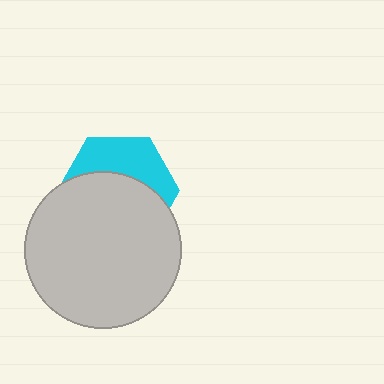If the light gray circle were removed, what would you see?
You would see the complete cyan hexagon.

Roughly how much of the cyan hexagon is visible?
A small part of it is visible (roughly 38%).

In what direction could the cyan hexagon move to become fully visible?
The cyan hexagon could move up. That would shift it out from behind the light gray circle entirely.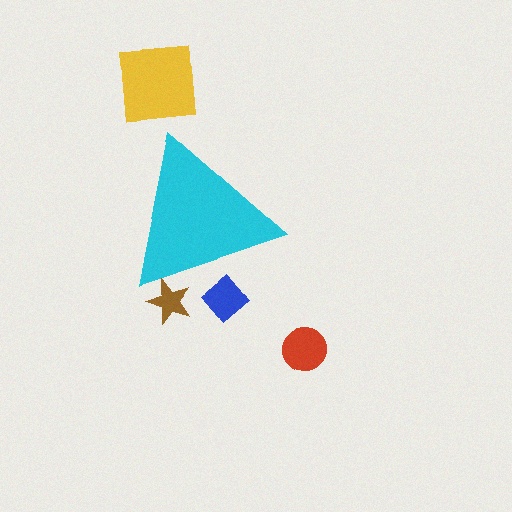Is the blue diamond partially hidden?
Yes, the blue diamond is partially hidden behind the cyan triangle.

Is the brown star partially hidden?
Yes, the brown star is partially hidden behind the cyan triangle.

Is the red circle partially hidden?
No, the red circle is fully visible.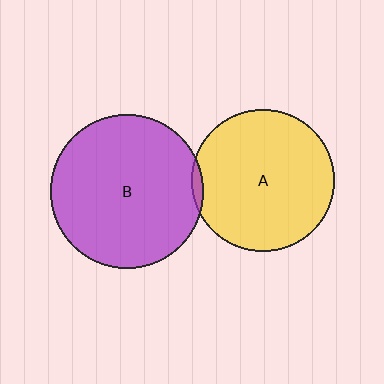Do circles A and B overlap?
Yes.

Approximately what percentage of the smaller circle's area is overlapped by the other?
Approximately 5%.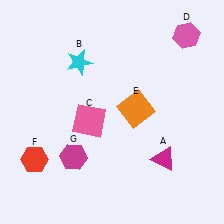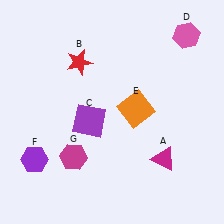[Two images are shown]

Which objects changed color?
B changed from cyan to red. C changed from pink to purple. F changed from red to purple.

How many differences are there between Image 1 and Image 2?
There are 3 differences between the two images.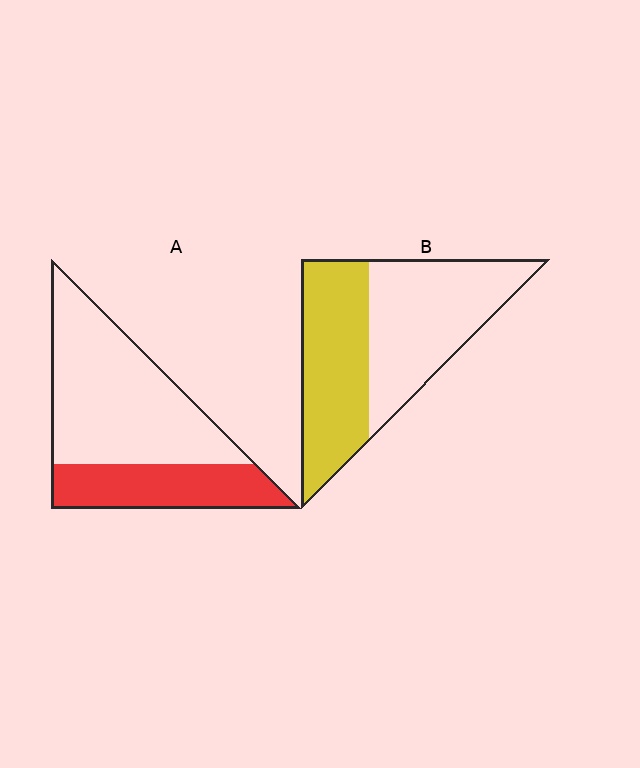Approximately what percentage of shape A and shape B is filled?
A is approximately 35% and B is approximately 45%.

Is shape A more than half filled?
No.